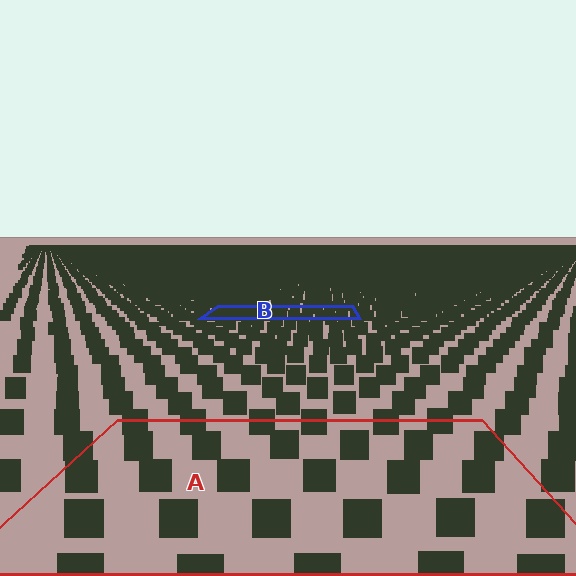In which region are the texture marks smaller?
The texture marks are smaller in region B, because it is farther away.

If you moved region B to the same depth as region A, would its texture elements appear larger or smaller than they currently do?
They would appear larger. At a closer depth, the same texture elements are projected at a bigger on-screen size.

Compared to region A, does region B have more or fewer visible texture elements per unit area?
Region B has more texture elements per unit area — they are packed more densely because it is farther away.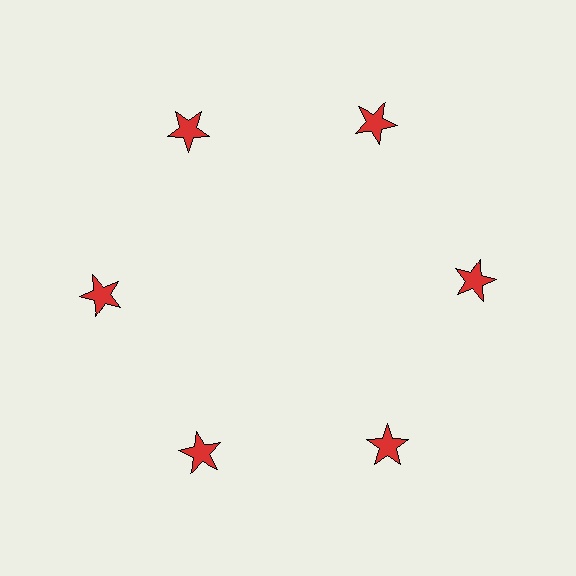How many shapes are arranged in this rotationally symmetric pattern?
There are 6 shapes, arranged in 6 groups of 1.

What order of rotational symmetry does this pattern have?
This pattern has 6-fold rotational symmetry.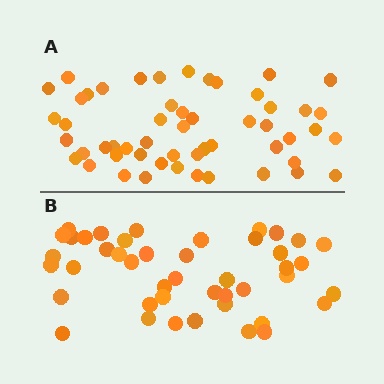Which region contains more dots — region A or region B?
Region A (the top region) has more dots.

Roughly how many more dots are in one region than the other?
Region A has roughly 8 or so more dots than region B.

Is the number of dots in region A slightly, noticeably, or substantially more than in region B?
Region A has only slightly more — the two regions are fairly close. The ratio is roughly 1.2 to 1.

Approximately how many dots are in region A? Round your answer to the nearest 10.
About 50 dots. (The exact count is 53, which rounds to 50.)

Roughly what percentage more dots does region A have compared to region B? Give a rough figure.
About 20% more.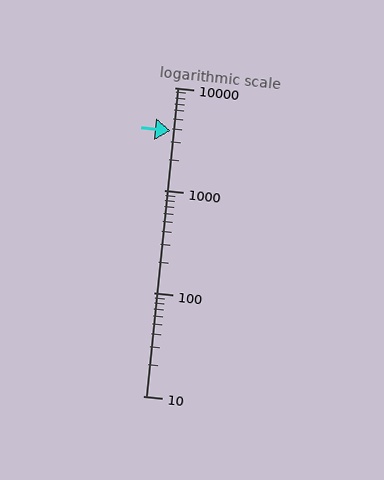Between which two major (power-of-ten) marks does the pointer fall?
The pointer is between 1000 and 10000.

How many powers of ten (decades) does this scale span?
The scale spans 3 decades, from 10 to 10000.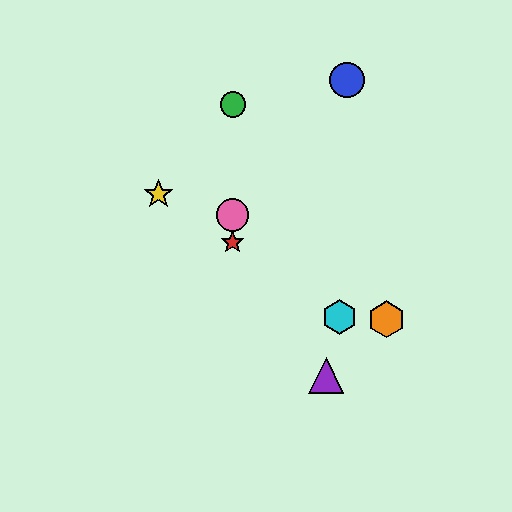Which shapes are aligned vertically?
The red star, the green circle, the pink circle are aligned vertically.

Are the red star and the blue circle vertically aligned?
No, the red star is at x≈233 and the blue circle is at x≈347.